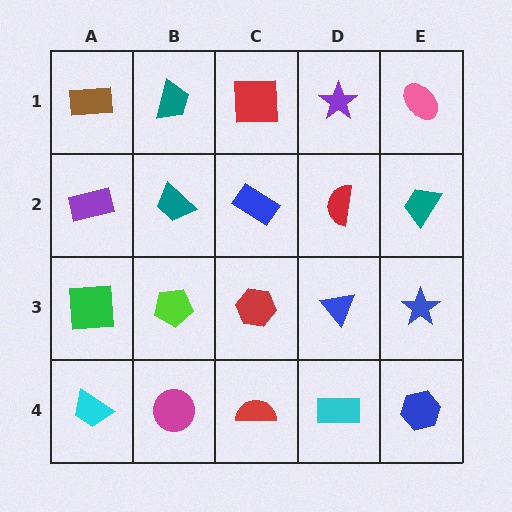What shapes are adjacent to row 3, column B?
A teal trapezoid (row 2, column B), a magenta circle (row 4, column B), a green square (row 3, column A), a red hexagon (row 3, column C).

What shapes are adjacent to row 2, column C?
A red square (row 1, column C), a red hexagon (row 3, column C), a teal trapezoid (row 2, column B), a red semicircle (row 2, column D).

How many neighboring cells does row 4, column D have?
3.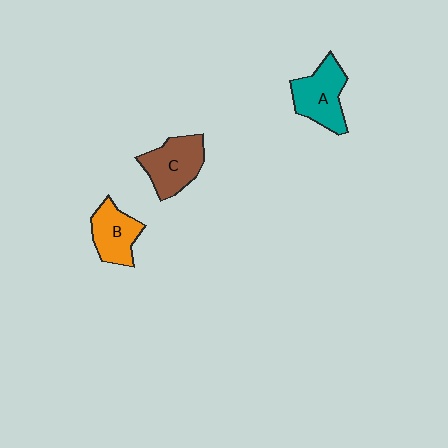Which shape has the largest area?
Shape A (teal).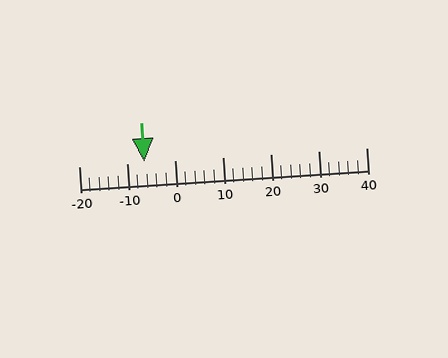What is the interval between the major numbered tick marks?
The major tick marks are spaced 10 units apart.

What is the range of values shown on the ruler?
The ruler shows values from -20 to 40.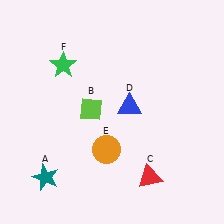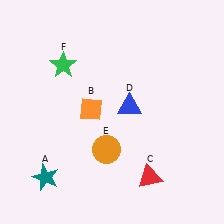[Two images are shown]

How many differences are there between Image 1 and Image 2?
There is 1 difference between the two images.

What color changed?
The diamond (B) changed from lime in Image 1 to orange in Image 2.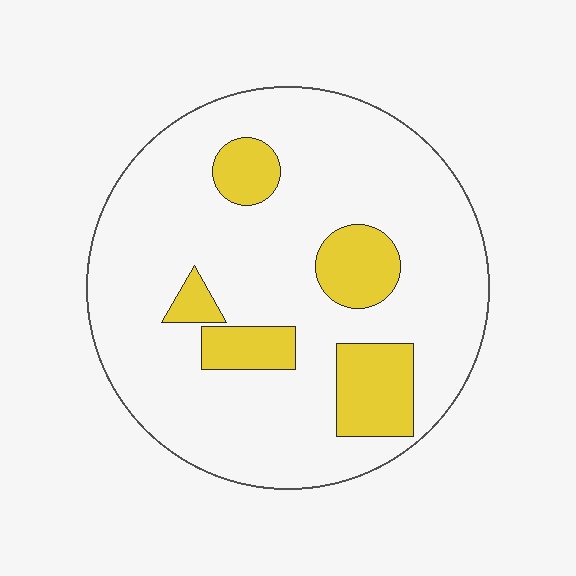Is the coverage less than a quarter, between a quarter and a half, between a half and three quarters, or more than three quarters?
Less than a quarter.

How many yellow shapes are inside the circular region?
5.